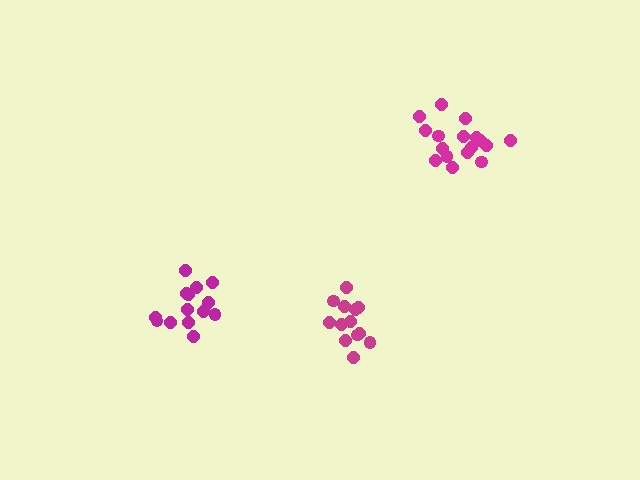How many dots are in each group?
Group 1: 14 dots, Group 2: 13 dots, Group 3: 17 dots (44 total).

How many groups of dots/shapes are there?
There are 3 groups.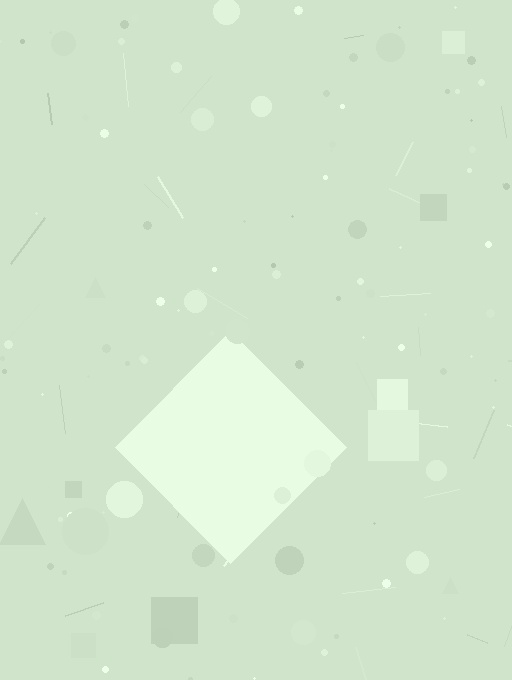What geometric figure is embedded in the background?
A diamond is embedded in the background.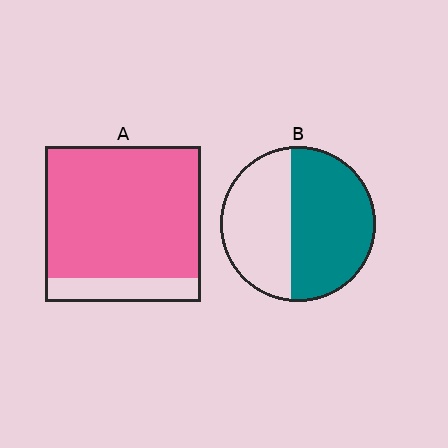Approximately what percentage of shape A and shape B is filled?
A is approximately 85% and B is approximately 55%.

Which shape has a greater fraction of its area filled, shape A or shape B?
Shape A.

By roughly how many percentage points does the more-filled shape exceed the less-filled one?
By roughly 30 percentage points (A over B).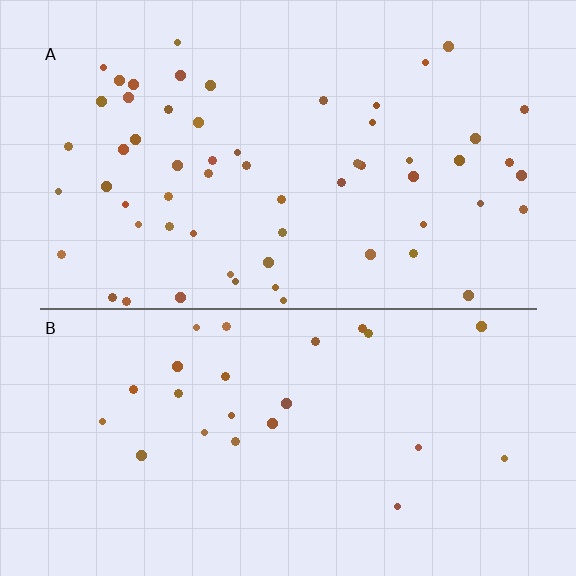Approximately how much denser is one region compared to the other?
Approximately 2.4× — region A over region B.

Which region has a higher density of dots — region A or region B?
A (the top).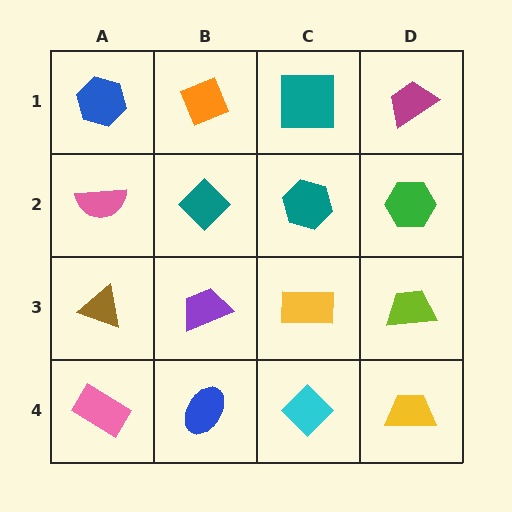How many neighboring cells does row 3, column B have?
4.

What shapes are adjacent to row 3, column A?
A pink semicircle (row 2, column A), a pink rectangle (row 4, column A), a purple trapezoid (row 3, column B).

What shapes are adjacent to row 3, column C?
A teal hexagon (row 2, column C), a cyan diamond (row 4, column C), a purple trapezoid (row 3, column B), a lime trapezoid (row 3, column D).